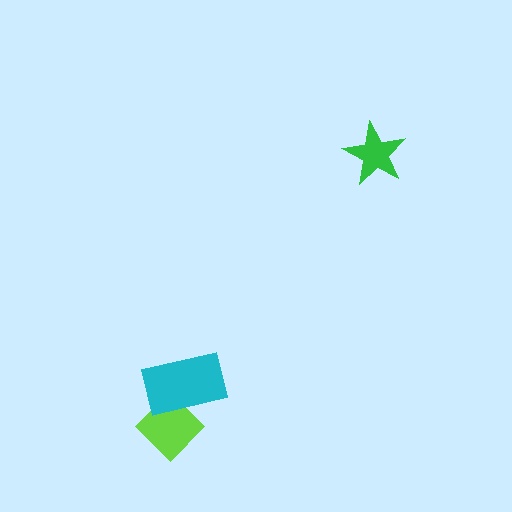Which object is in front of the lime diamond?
The cyan rectangle is in front of the lime diamond.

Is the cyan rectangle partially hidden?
No, no other shape covers it.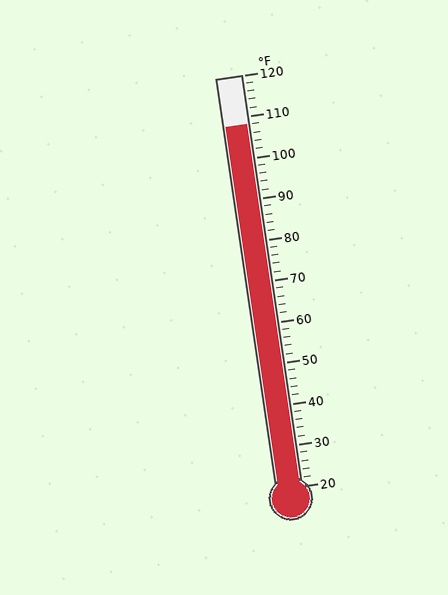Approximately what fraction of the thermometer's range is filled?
The thermometer is filled to approximately 90% of its range.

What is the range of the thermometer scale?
The thermometer scale ranges from 20°F to 120°F.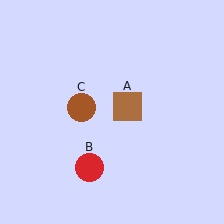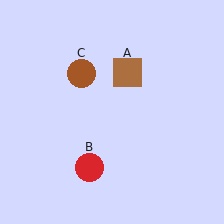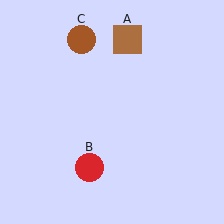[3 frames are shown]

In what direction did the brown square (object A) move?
The brown square (object A) moved up.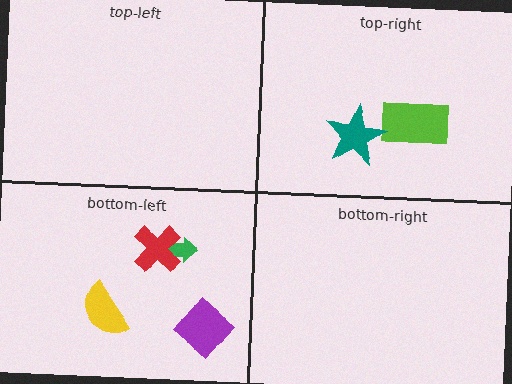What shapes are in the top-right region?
The lime rectangle, the teal star.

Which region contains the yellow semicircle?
The bottom-left region.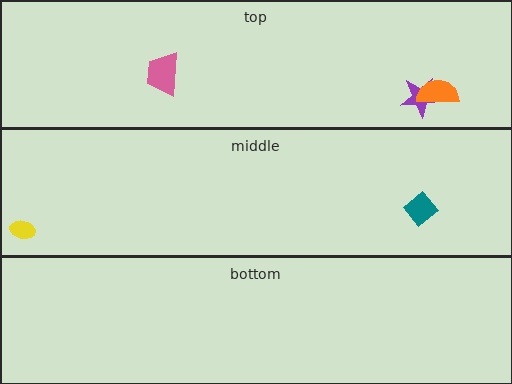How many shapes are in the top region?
3.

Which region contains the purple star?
The top region.